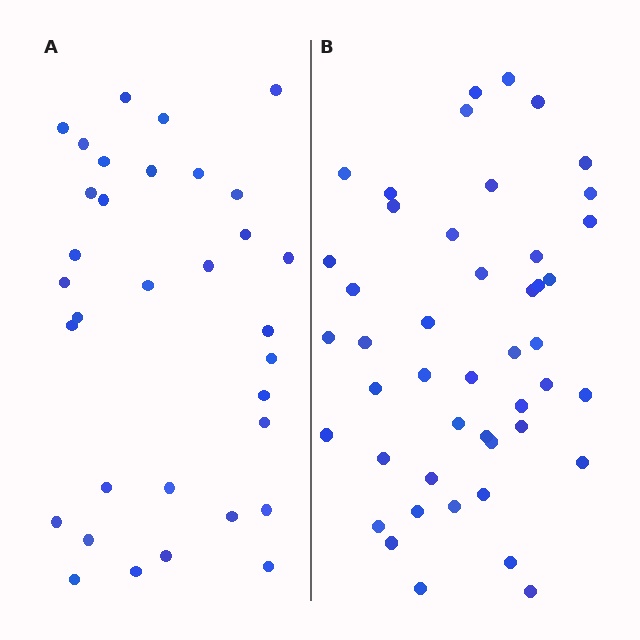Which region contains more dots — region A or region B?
Region B (the right region) has more dots.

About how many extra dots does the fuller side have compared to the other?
Region B has approximately 15 more dots than region A.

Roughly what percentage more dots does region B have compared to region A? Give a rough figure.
About 40% more.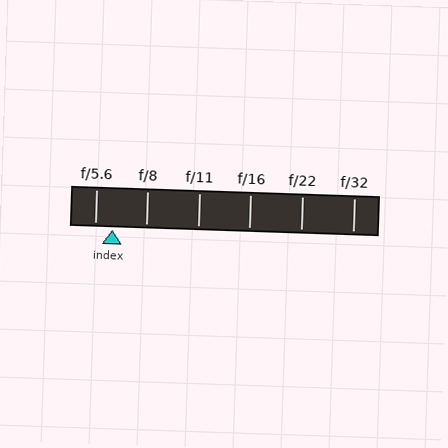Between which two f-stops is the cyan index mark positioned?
The index mark is between f/5.6 and f/8.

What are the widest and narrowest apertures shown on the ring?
The widest aperture shown is f/5.6 and the narrowest is f/32.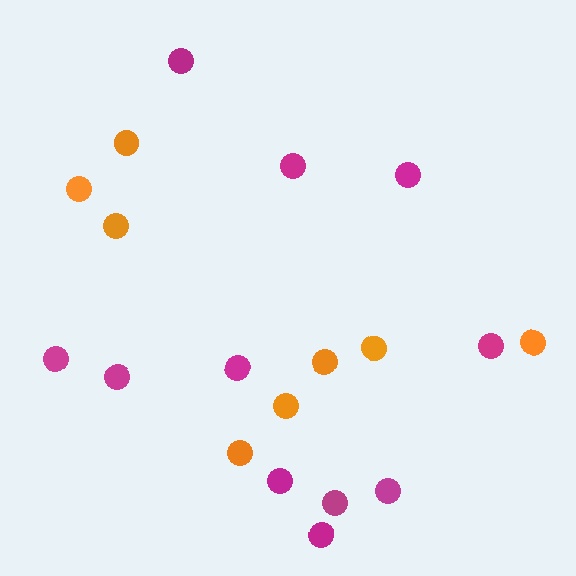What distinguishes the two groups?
There are 2 groups: one group of magenta circles (11) and one group of orange circles (8).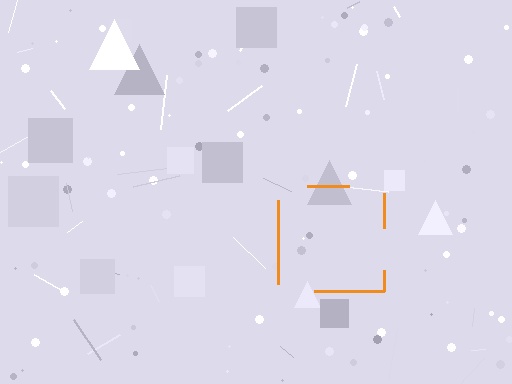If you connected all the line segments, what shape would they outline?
They would outline a square.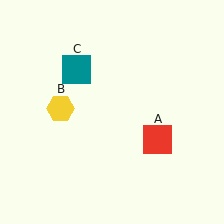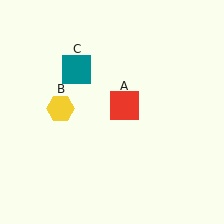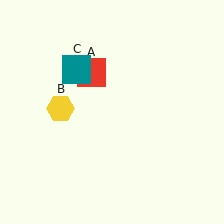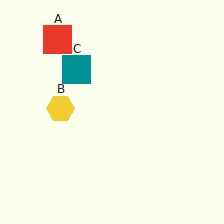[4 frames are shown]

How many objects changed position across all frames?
1 object changed position: red square (object A).